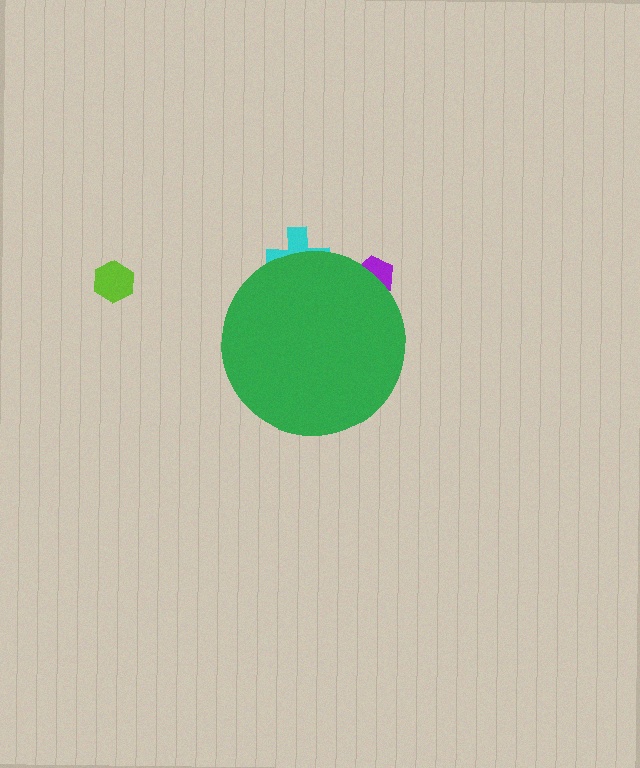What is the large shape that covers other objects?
A green circle.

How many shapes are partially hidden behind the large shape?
2 shapes are partially hidden.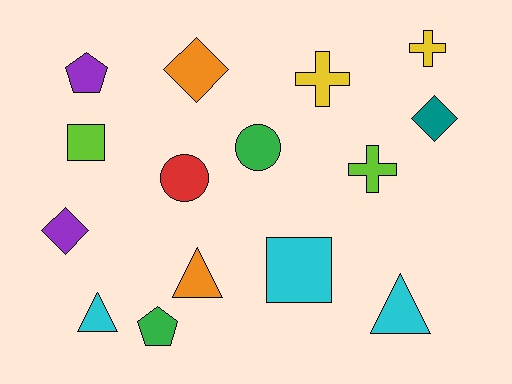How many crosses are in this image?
There are 3 crosses.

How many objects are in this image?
There are 15 objects.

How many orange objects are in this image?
There are 2 orange objects.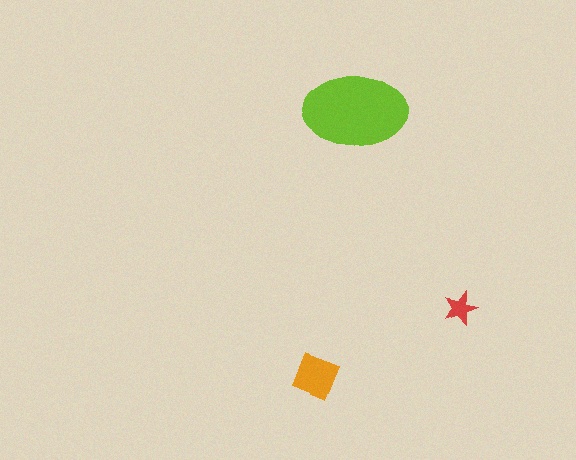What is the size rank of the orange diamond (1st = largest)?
2nd.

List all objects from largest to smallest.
The lime ellipse, the orange diamond, the red star.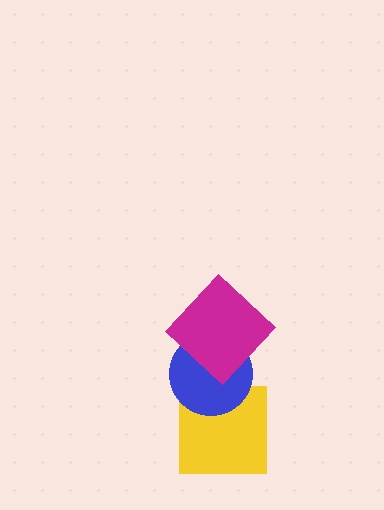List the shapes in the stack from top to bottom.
From top to bottom: the magenta diamond, the blue circle, the yellow square.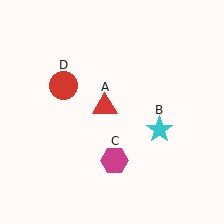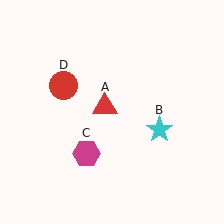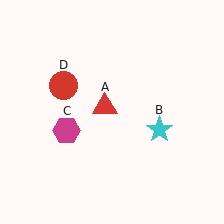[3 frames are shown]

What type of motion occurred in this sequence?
The magenta hexagon (object C) rotated clockwise around the center of the scene.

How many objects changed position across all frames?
1 object changed position: magenta hexagon (object C).